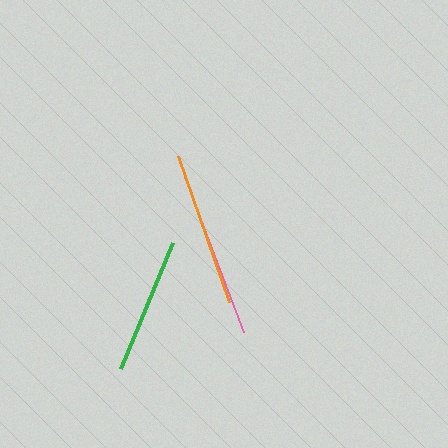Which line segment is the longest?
The pink line is the longest at approximately 165 pixels.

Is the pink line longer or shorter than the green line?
The pink line is longer than the green line.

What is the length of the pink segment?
The pink segment is approximately 165 pixels long.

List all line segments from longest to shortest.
From longest to shortest: pink, orange, green.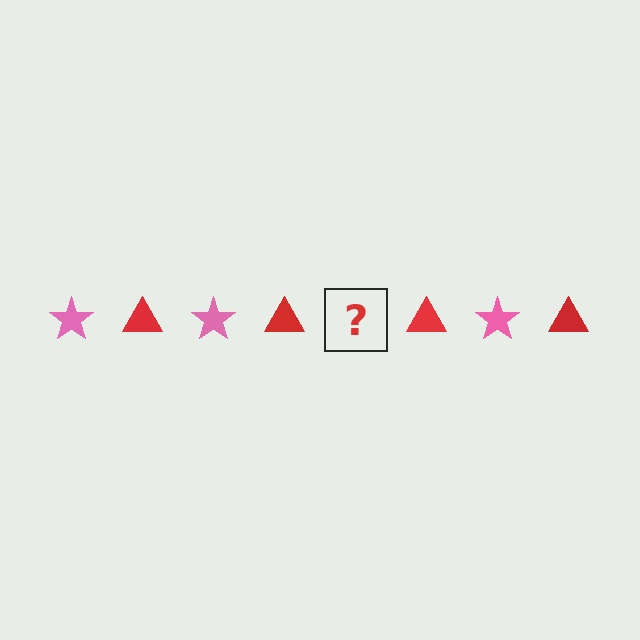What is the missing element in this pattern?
The missing element is a pink star.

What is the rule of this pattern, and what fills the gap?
The rule is that the pattern alternates between pink star and red triangle. The gap should be filled with a pink star.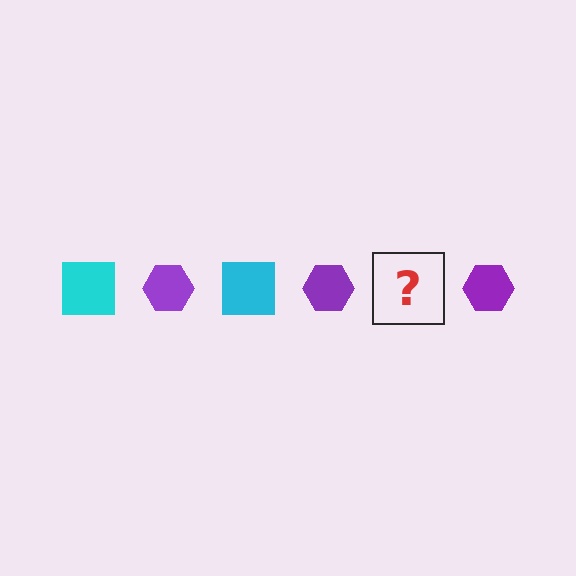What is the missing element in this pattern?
The missing element is a cyan square.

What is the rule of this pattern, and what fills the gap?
The rule is that the pattern alternates between cyan square and purple hexagon. The gap should be filled with a cyan square.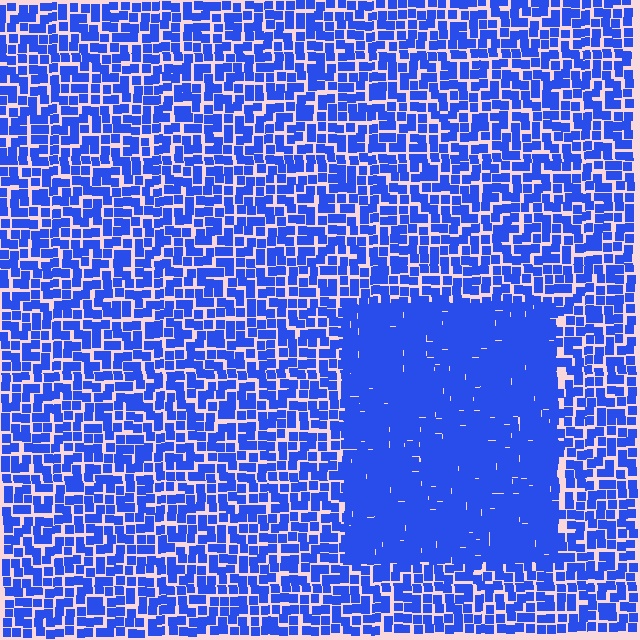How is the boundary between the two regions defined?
The boundary is defined by a change in element density (approximately 1.8x ratio). All elements are the same color, size, and shape.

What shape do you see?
I see a rectangle.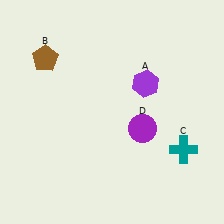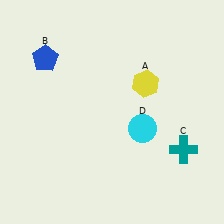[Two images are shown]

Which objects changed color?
A changed from purple to yellow. B changed from brown to blue. D changed from purple to cyan.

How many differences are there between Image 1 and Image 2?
There are 3 differences between the two images.